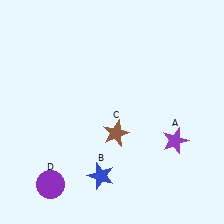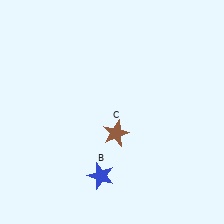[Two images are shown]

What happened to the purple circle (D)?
The purple circle (D) was removed in Image 2. It was in the bottom-left area of Image 1.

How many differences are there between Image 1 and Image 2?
There are 2 differences between the two images.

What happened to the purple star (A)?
The purple star (A) was removed in Image 2. It was in the bottom-right area of Image 1.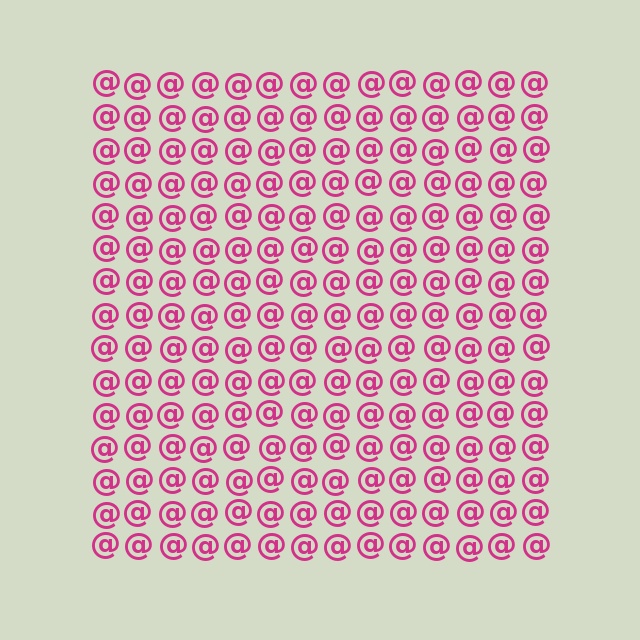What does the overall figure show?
The overall figure shows a square.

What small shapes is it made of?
It is made of small at signs.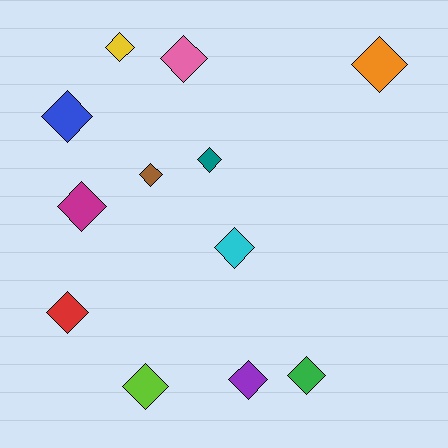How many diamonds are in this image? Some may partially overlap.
There are 12 diamonds.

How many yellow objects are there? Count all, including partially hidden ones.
There is 1 yellow object.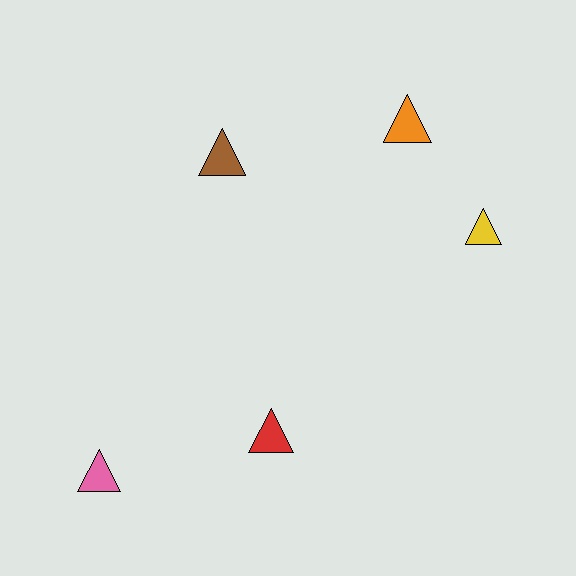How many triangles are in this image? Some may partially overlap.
There are 5 triangles.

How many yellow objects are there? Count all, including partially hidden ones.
There is 1 yellow object.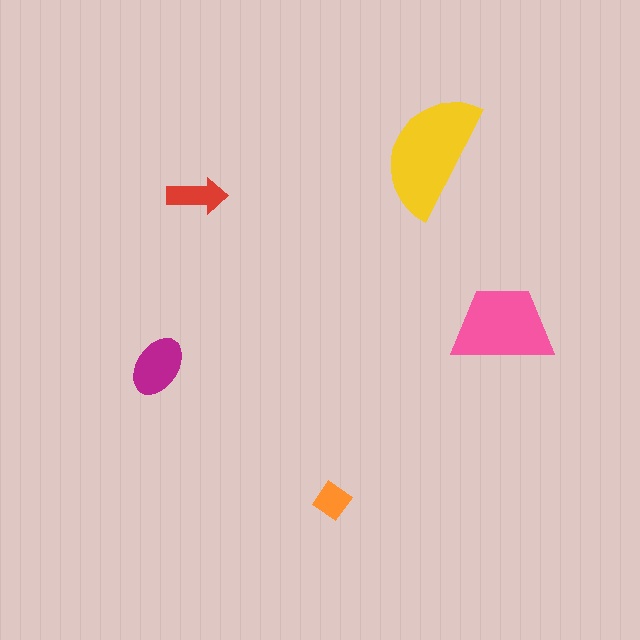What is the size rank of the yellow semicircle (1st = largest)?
1st.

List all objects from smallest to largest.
The orange diamond, the red arrow, the magenta ellipse, the pink trapezoid, the yellow semicircle.